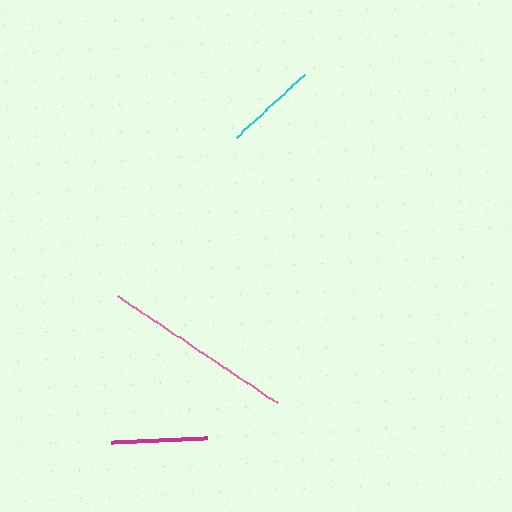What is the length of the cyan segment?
The cyan segment is approximately 92 pixels long.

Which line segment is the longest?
The pink line is the longest at approximately 192 pixels.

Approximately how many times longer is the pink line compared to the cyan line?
The pink line is approximately 2.1 times the length of the cyan line.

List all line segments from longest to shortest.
From longest to shortest: pink, magenta, cyan.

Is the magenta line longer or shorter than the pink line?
The pink line is longer than the magenta line.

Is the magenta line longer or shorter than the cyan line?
The magenta line is longer than the cyan line.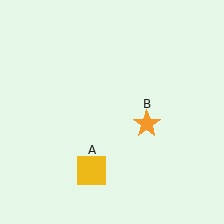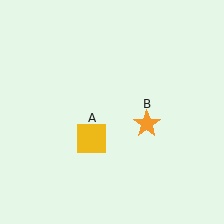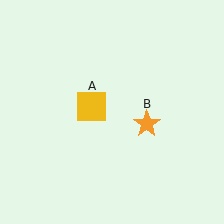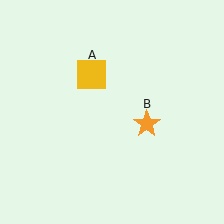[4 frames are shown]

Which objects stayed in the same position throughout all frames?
Orange star (object B) remained stationary.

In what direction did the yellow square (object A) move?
The yellow square (object A) moved up.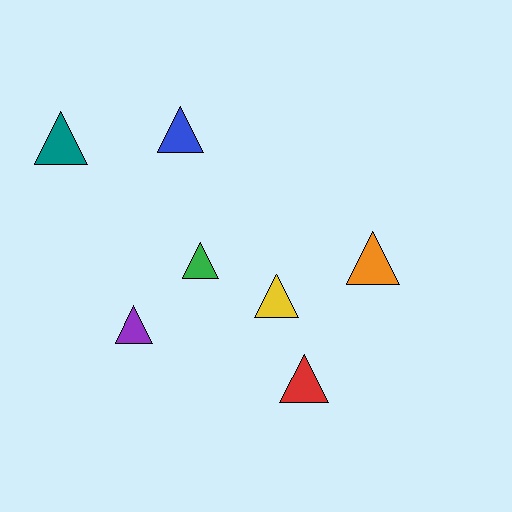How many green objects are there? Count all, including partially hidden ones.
There is 1 green object.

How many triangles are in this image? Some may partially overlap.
There are 7 triangles.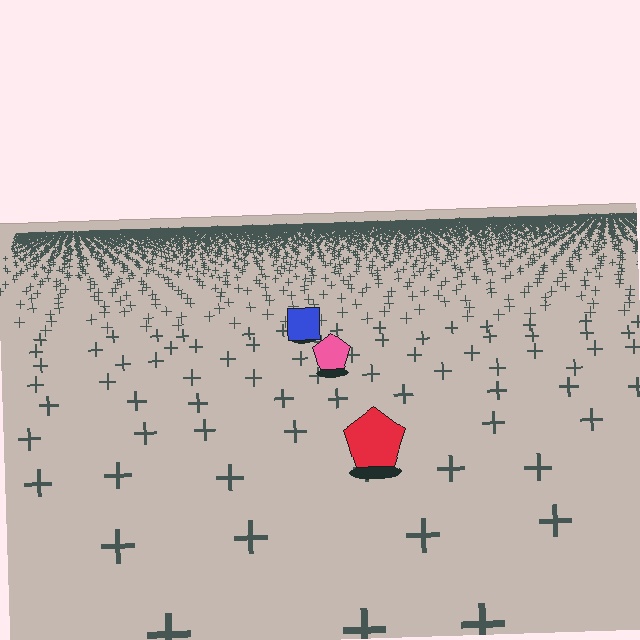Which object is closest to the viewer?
The red pentagon is closest. The texture marks near it are larger and more spread out.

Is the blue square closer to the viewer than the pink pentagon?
No. The pink pentagon is closer — you can tell from the texture gradient: the ground texture is coarser near it.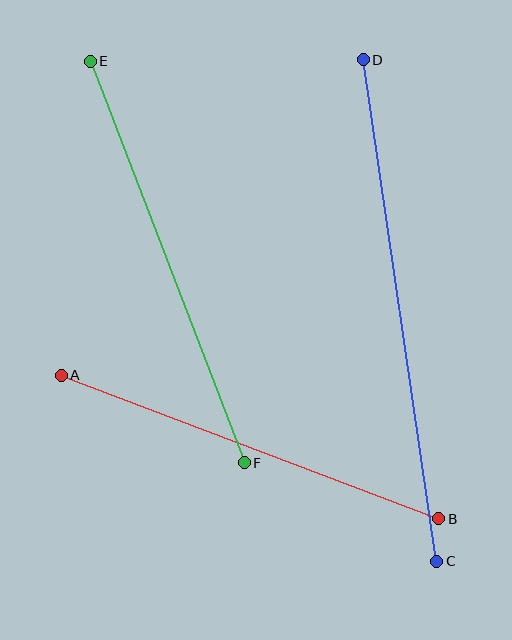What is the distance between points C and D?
The distance is approximately 507 pixels.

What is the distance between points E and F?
The distance is approximately 430 pixels.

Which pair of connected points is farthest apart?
Points C and D are farthest apart.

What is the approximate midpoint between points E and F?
The midpoint is at approximately (167, 262) pixels.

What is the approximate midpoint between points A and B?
The midpoint is at approximately (250, 447) pixels.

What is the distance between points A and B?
The distance is approximately 404 pixels.